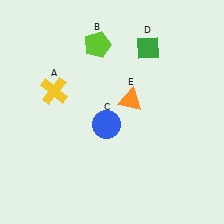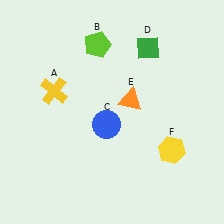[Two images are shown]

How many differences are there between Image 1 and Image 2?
There is 1 difference between the two images.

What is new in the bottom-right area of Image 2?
A yellow hexagon (F) was added in the bottom-right area of Image 2.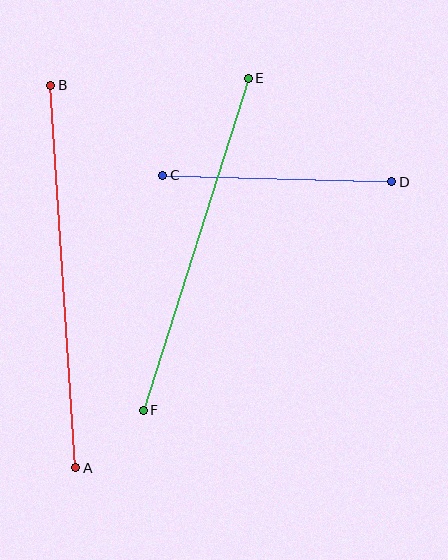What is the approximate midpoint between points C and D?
The midpoint is at approximately (277, 179) pixels.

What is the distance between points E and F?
The distance is approximately 348 pixels.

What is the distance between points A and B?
The distance is approximately 383 pixels.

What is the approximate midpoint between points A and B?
The midpoint is at approximately (63, 276) pixels.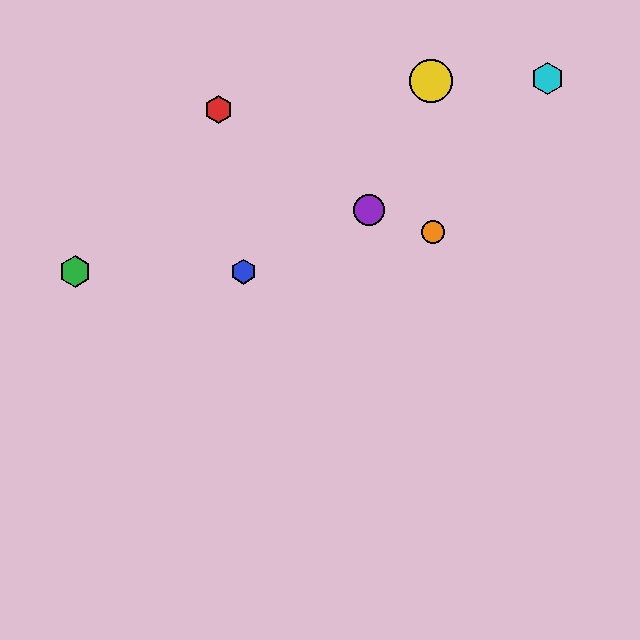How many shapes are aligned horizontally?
2 shapes (the blue hexagon, the green hexagon) are aligned horizontally.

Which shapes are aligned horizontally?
The blue hexagon, the green hexagon are aligned horizontally.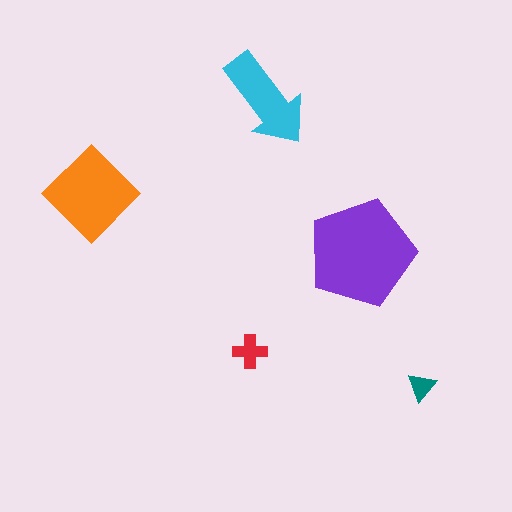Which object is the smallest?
The teal triangle.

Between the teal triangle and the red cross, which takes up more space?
The red cross.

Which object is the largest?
The purple pentagon.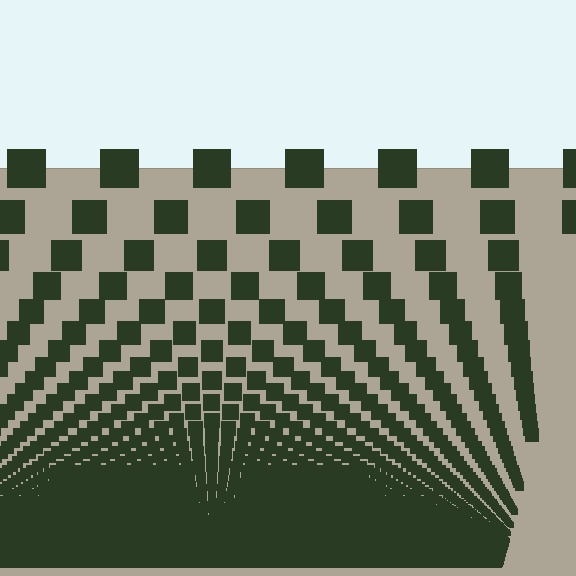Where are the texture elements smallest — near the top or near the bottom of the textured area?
Near the bottom.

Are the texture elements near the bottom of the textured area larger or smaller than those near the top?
Smaller. The gradient is inverted — elements near the bottom are smaller and denser.